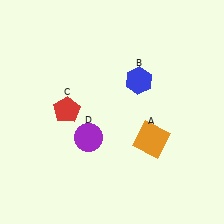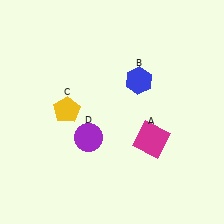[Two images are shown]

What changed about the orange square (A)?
In Image 1, A is orange. In Image 2, it changed to magenta.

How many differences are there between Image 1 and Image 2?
There are 2 differences between the two images.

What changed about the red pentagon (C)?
In Image 1, C is red. In Image 2, it changed to yellow.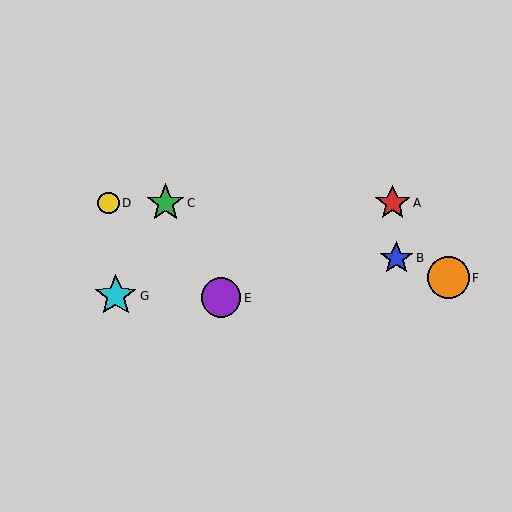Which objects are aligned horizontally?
Objects A, C, D are aligned horizontally.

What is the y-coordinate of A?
Object A is at y≈203.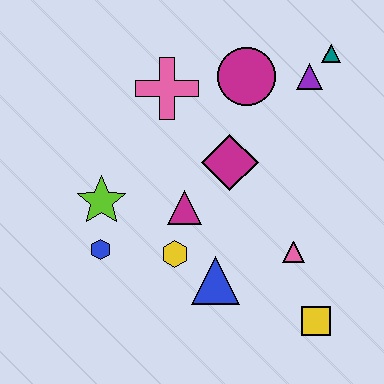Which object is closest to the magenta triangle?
The yellow hexagon is closest to the magenta triangle.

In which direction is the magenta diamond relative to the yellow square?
The magenta diamond is above the yellow square.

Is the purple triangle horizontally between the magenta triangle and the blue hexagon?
No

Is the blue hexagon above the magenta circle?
No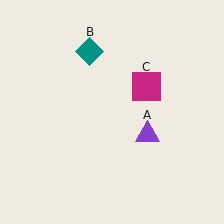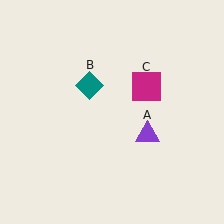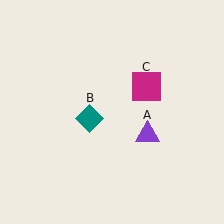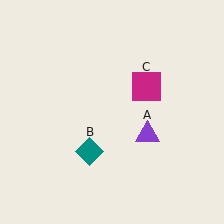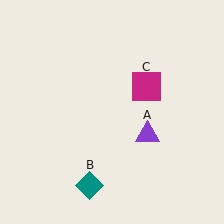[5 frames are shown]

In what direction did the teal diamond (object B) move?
The teal diamond (object B) moved down.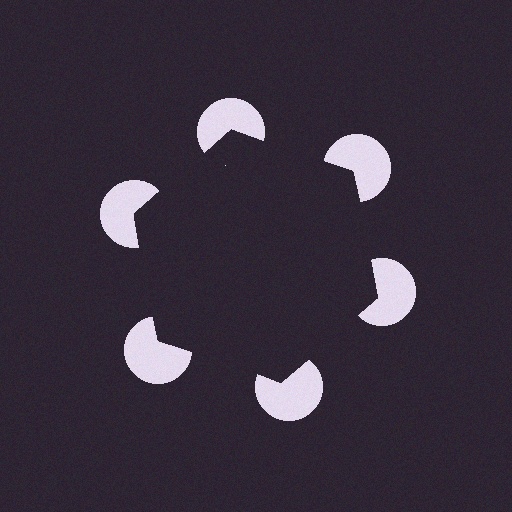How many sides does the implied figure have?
6 sides.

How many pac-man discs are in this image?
There are 6 — one at each vertex of the illusory hexagon.